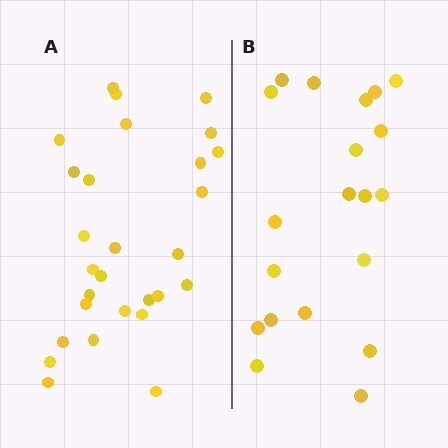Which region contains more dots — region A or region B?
Region A (the left region) has more dots.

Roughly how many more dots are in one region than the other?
Region A has roughly 8 or so more dots than region B.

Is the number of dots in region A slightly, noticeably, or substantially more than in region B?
Region A has noticeably more, but not dramatically so. The ratio is roughly 1.4 to 1.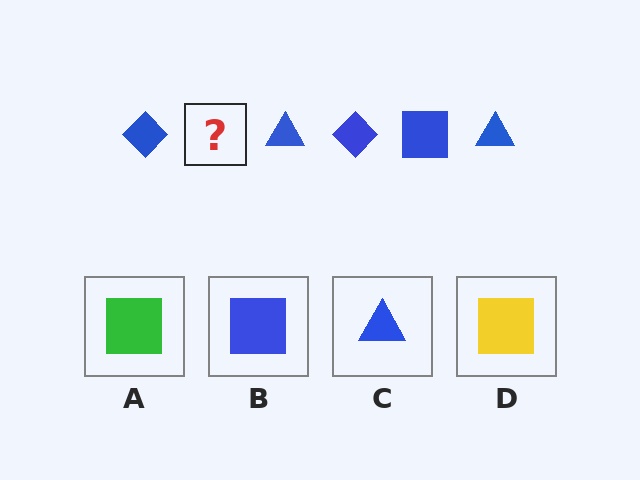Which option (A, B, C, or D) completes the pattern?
B.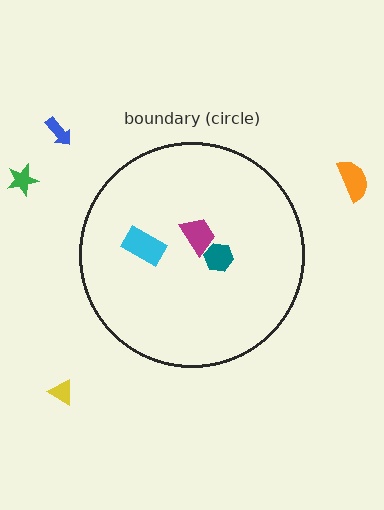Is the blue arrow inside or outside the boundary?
Outside.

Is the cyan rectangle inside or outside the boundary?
Inside.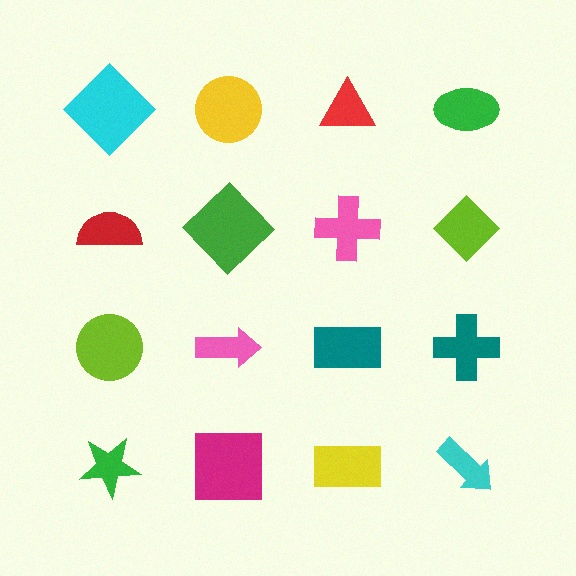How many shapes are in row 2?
4 shapes.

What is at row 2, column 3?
A pink cross.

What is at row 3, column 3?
A teal rectangle.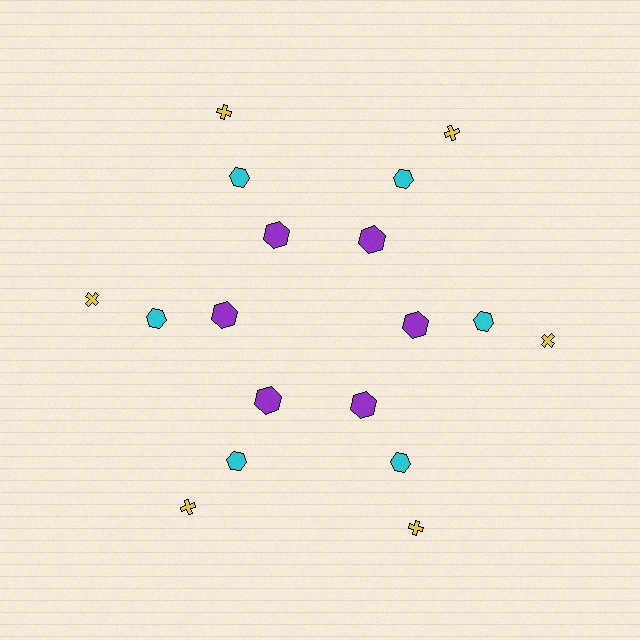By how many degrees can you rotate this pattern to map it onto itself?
The pattern maps onto itself every 60 degrees of rotation.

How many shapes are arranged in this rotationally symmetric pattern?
There are 18 shapes, arranged in 6 groups of 3.